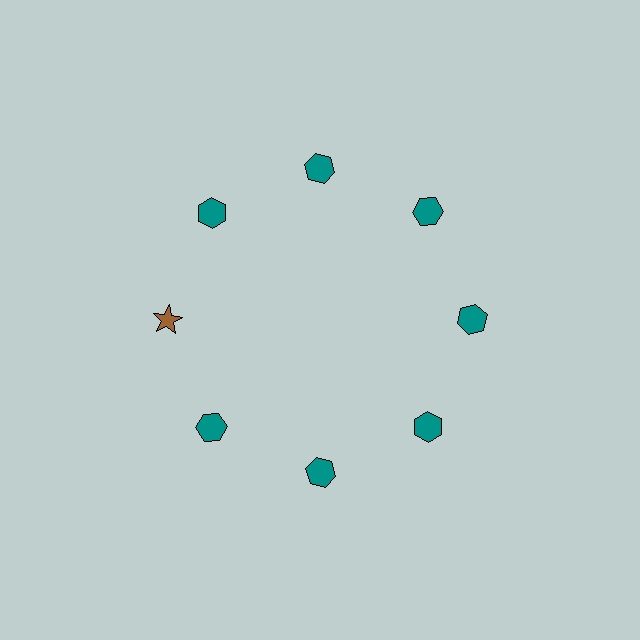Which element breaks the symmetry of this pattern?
The brown star at roughly the 9 o'clock position breaks the symmetry. All other shapes are teal hexagons.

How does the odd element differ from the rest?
It differs in both color (brown instead of teal) and shape (star instead of hexagon).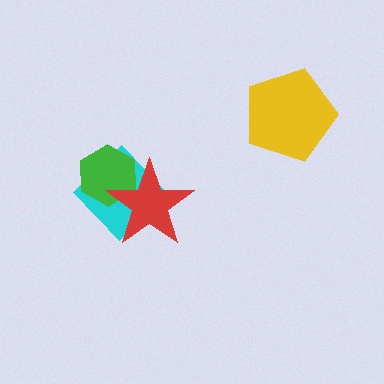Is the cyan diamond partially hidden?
Yes, it is partially covered by another shape.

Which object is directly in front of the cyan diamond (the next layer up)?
The green hexagon is directly in front of the cyan diamond.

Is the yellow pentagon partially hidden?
No, no other shape covers it.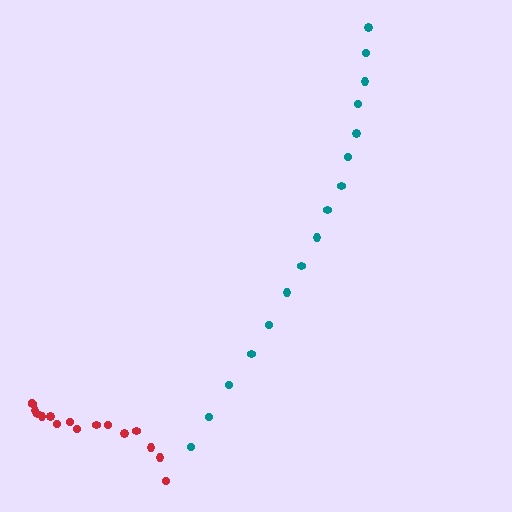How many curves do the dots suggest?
There are 2 distinct paths.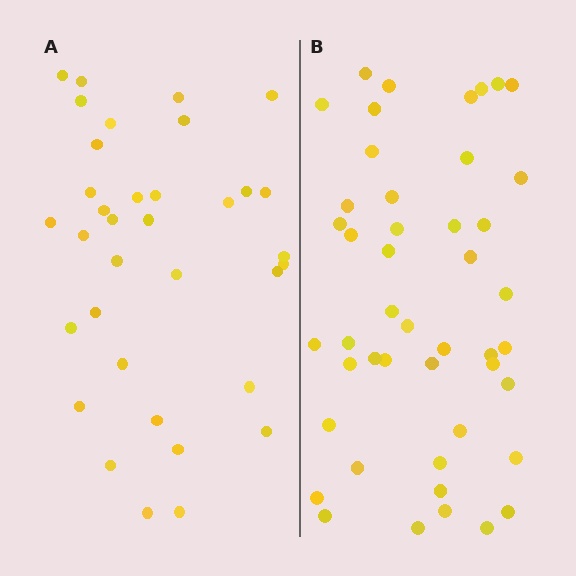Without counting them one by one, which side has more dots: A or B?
Region B (the right region) has more dots.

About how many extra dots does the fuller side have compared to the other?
Region B has roughly 12 or so more dots than region A.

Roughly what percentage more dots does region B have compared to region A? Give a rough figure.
About 30% more.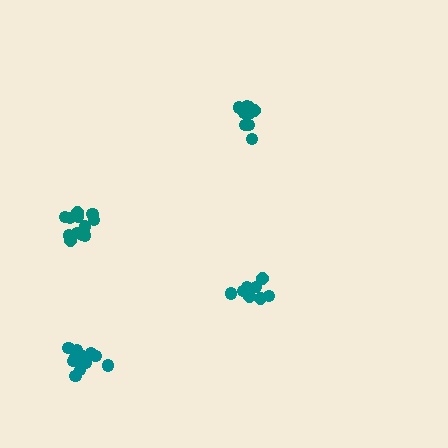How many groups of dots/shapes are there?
There are 4 groups.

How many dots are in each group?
Group 1: 8 dots, Group 2: 12 dots, Group 3: 13 dots, Group 4: 10 dots (43 total).